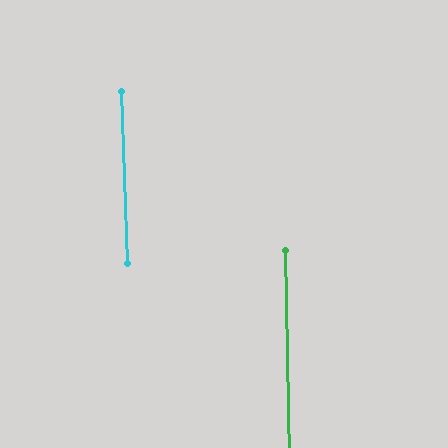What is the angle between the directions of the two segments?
Approximately 1 degree.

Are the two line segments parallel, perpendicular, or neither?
Parallel — their directions differ by only 0.7°.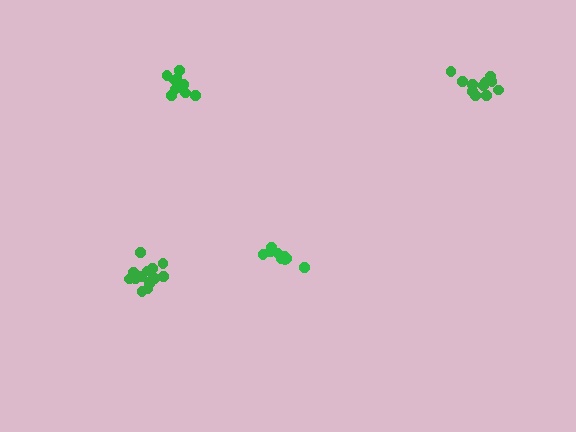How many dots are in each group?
Group 1: 12 dots, Group 2: 9 dots, Group 3: 14 dots, Group 4: 11 dots (46 total).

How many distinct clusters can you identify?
There are 4 distinct clusters.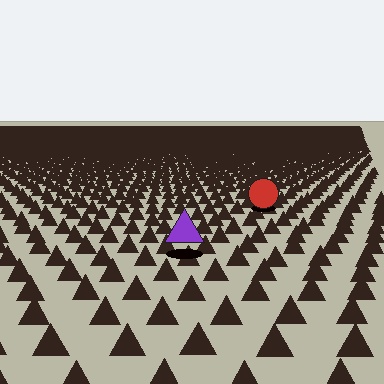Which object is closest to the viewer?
The purple triangle is closest. The texture marks near it are larger and more spread out.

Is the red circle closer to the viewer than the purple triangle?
No. The purple triangle is closer — you can tell from the texture gradient: the ground texture is coarser near it.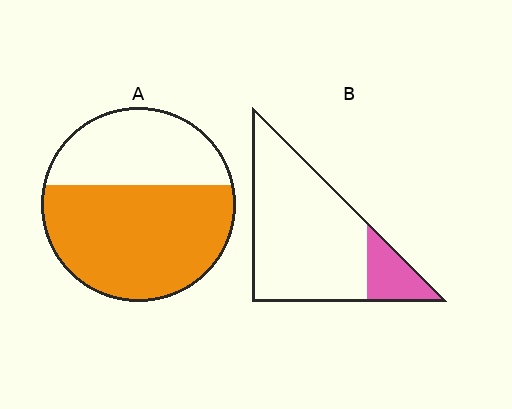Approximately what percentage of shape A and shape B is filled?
A is approximately 65% and B is approximately 15%.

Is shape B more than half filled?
No.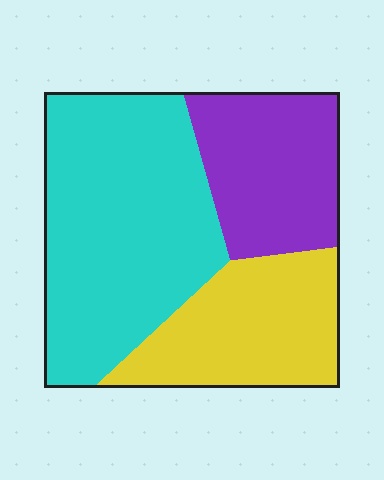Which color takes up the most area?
Cyan, at roughly 50%.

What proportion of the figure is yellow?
Yellow takes up about one quarter (1/4) of the figure.